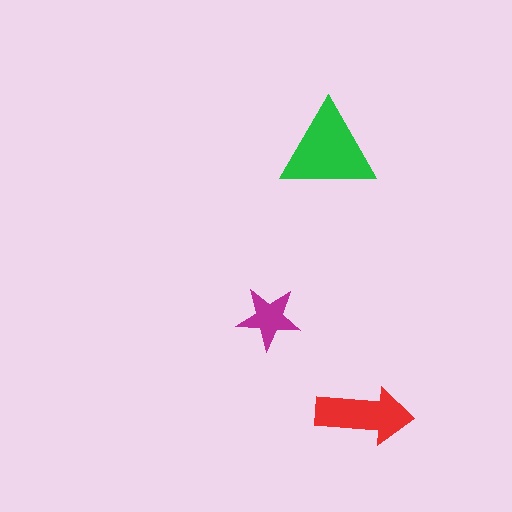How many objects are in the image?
There are 3 objects in the image.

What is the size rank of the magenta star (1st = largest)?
3rd.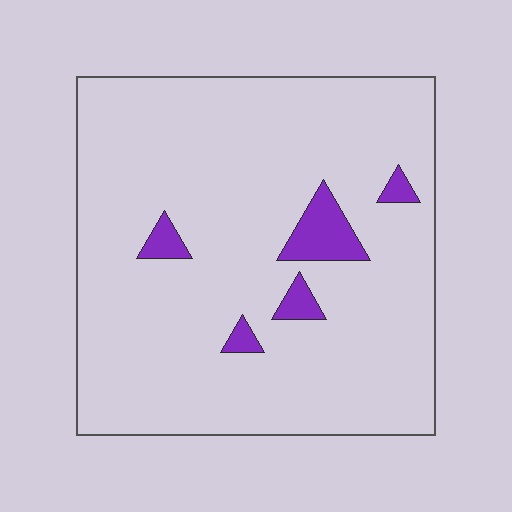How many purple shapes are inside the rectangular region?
5.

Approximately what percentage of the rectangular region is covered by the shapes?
Approximately 5%.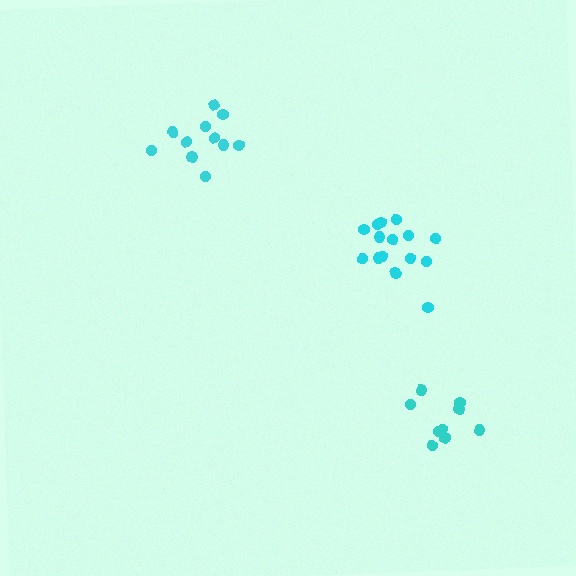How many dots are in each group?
Group 1: 15 dots, Group 2: 11 dots, Group 3: 9 dots (35 total).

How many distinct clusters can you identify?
There are 3 distinct clusters.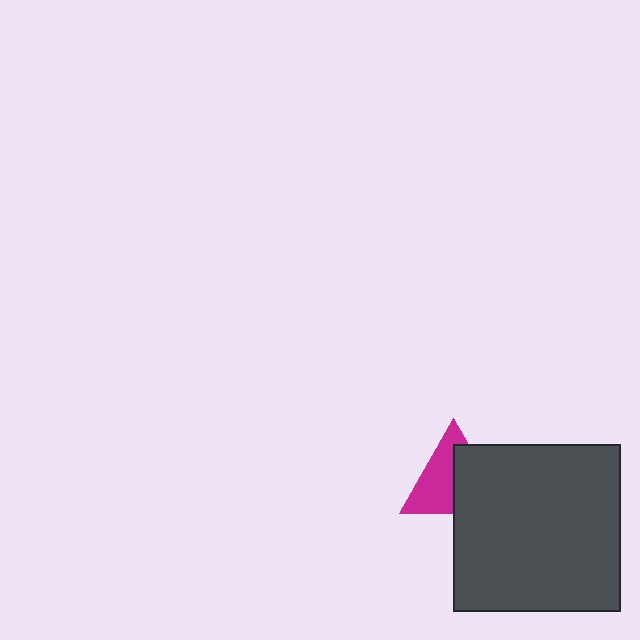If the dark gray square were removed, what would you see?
You would see the complete magenta triangle.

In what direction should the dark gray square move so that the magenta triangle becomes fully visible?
The dark gray square should move toward the lower-right. That is the shortest direction to clear the overlap and leave the magenta triangle fully visible.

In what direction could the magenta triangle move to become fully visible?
The magenta triangle could move toward the upper-left. That would shift it out from behind the dark gray square entirely.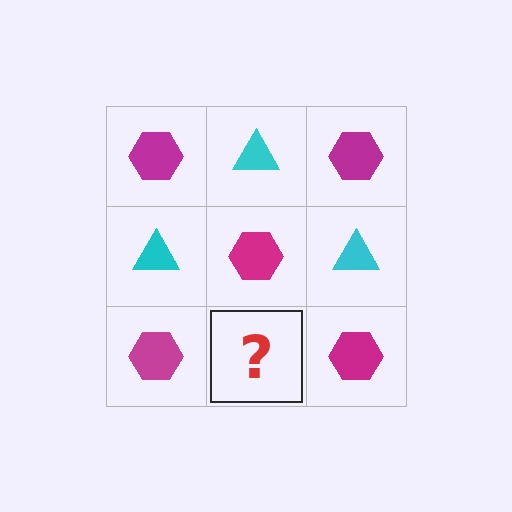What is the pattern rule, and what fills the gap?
The rule is that it alternates magenta hexagon and cyan triangle in a checkerboard pattern. The gap should be filled with a cyan triangle.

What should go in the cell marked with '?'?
The missing cell should contain a cyan triangle.